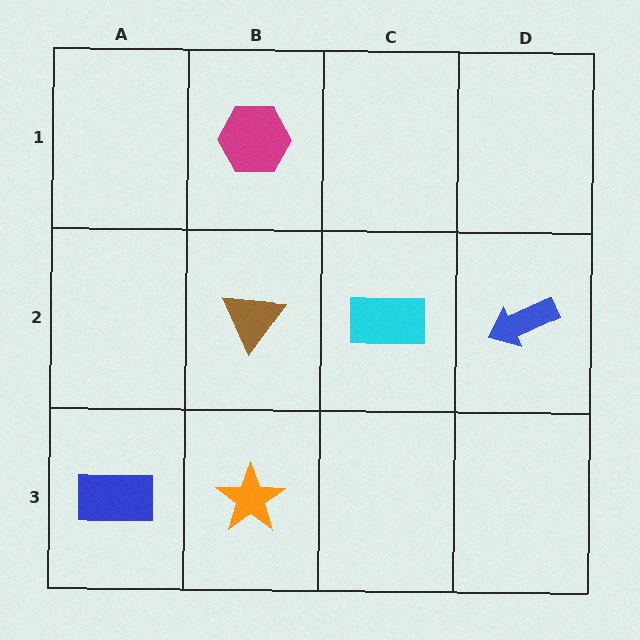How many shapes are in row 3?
2 shapes.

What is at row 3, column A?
A blue rectangle.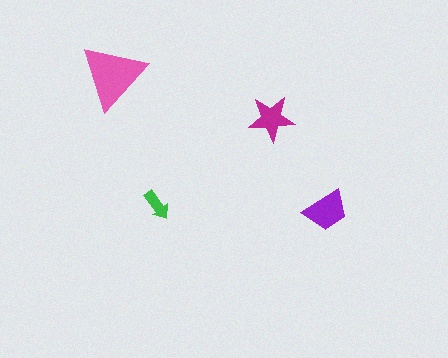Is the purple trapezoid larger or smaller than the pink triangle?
Smaller.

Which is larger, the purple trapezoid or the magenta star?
The purple trapezoid.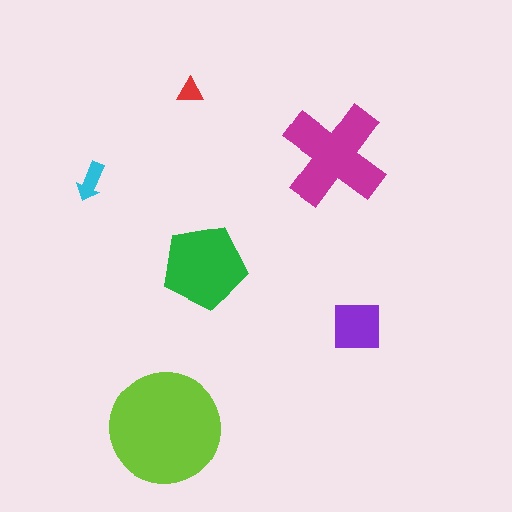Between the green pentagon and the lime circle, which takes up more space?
The lime circle.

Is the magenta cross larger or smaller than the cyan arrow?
Larger.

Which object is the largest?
The lime circle.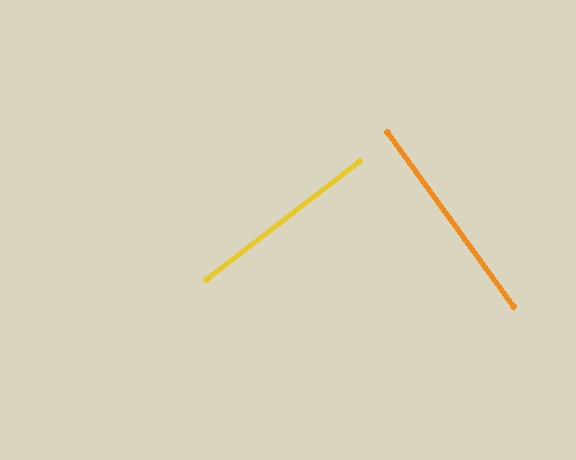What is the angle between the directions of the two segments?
Approximately 89 degrees.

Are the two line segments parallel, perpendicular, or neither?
Perpendicular — they meet at approximately 89°.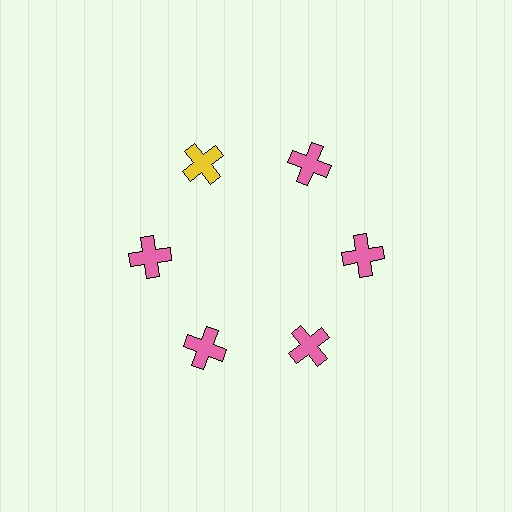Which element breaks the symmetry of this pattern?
The yellow cross at roughly the 11 o'clock position breaks the symmetry. All other shapes are pink crosses.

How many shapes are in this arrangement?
There are 6 shapes arranged in a ring pattern.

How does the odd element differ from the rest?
It has a different color: yellow instead of pink.